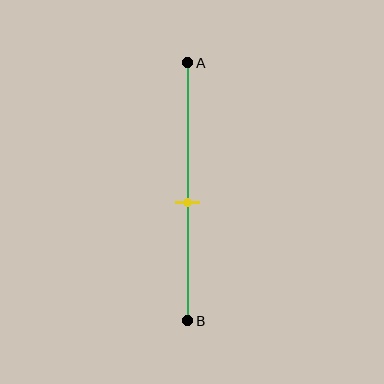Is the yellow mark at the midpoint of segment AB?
No, the mark is at about 55% from A, not at the 50% midpoint.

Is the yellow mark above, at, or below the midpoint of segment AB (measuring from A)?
The yellow mark is below the midpoint of segment AB.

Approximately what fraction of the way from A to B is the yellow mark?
The yellow mark is approximately 55% of the way from A to B.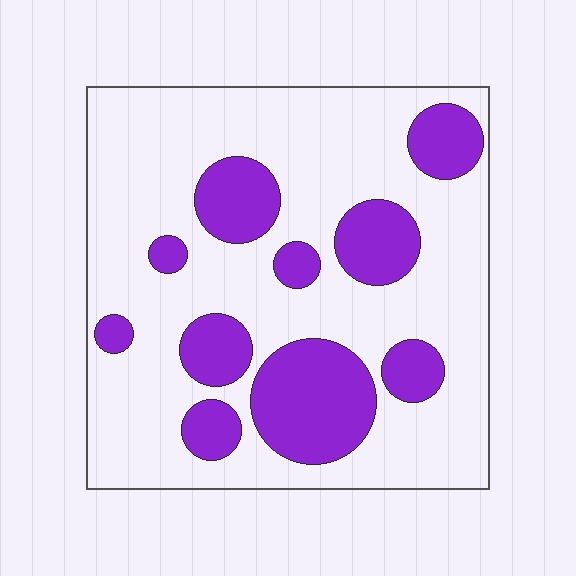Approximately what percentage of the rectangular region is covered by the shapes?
Approximately 25%.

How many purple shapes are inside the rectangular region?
10.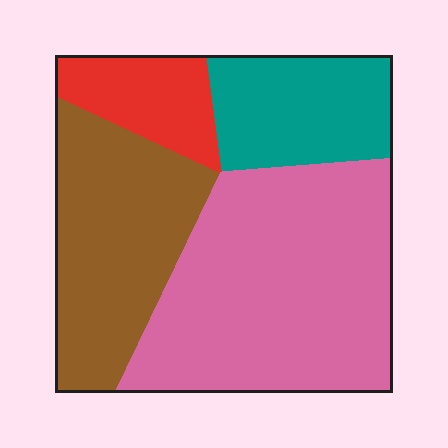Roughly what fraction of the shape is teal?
Teal covers 17% of the shape.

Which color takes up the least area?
Red, at roughly 10%.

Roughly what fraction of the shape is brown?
Brown takes up about one quarter (1/4) of the shape.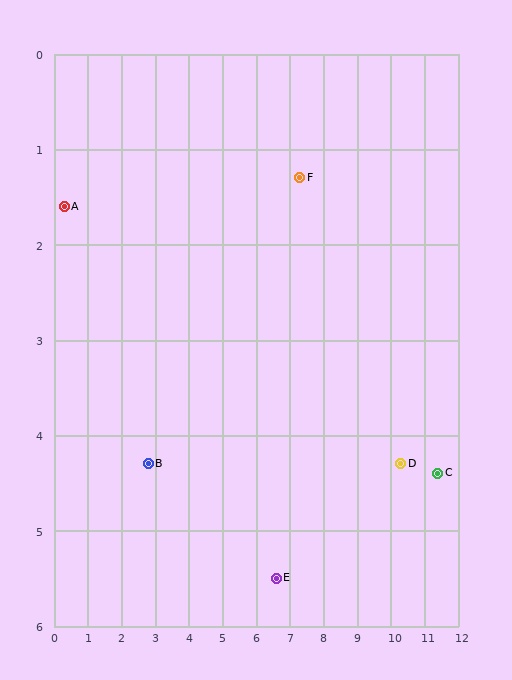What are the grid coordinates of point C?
Point C is at approximately (11.4, 4.4).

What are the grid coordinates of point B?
Point B is at approximately (2.8, 4.3).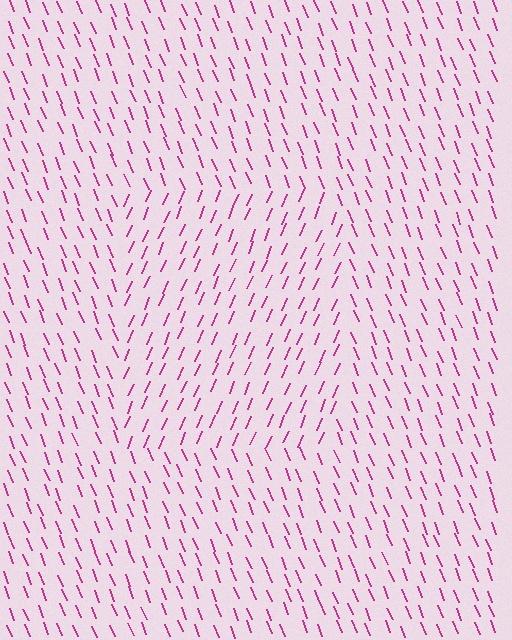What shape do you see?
I see a rectangle.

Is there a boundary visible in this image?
Yes, there is a texture boundary formed by a change in line orientation.